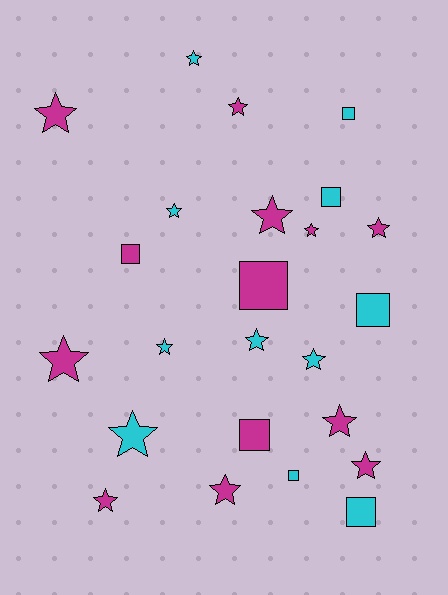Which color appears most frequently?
Magenta, with 13 objects.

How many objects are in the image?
There are 24 objects.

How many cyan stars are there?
There are 6 cyan stars.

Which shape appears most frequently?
Star, with 16 objects.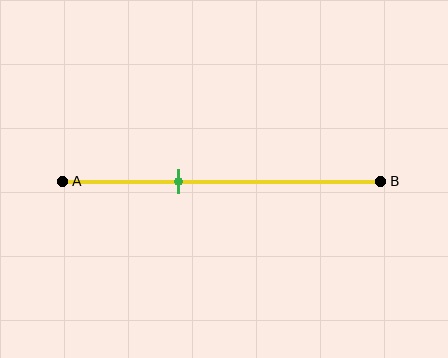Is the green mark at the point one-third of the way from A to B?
No, the mark is at about 35% from A, not at the 33% one-third point.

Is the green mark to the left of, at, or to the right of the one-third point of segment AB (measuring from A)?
The green mark is to the right of the one-third point of segment AB.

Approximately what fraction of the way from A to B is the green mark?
The green mark is approximately 35% of the way from A to B.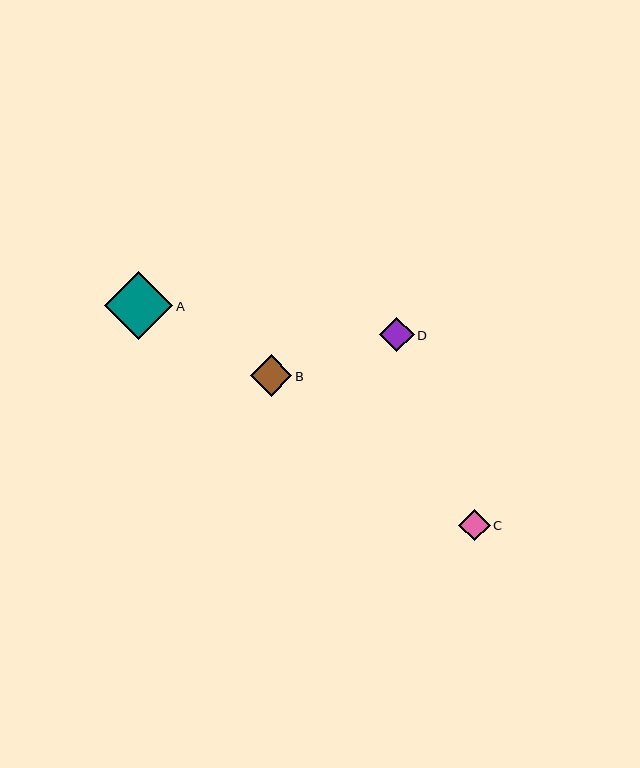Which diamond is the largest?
Diamond A is the largest with a size of approximately 68 pixels.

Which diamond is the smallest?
Diamond C is the smallest with a size of approximately 31 pixels.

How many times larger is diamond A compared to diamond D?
Diamond A is approximately 2.0 times the size of diamond D.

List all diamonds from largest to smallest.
From largest to smallest: A, B, D, C.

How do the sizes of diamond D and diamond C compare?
Diamond D and diamond C are approximately the same size.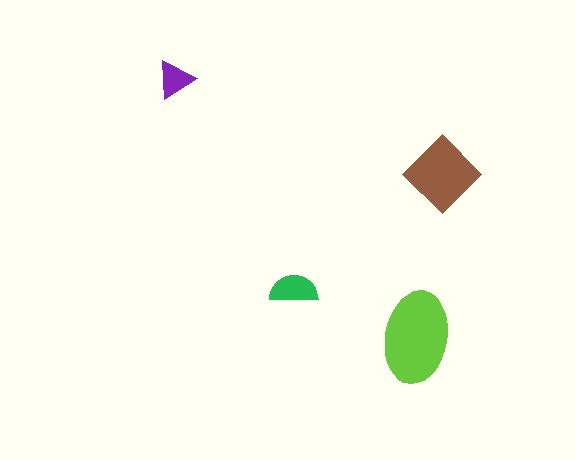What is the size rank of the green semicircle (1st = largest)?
3rd.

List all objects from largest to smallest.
The lime ellipse, the brown diamond, the green semicircle, the purple triangle.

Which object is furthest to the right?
The brown diamond is rightmost.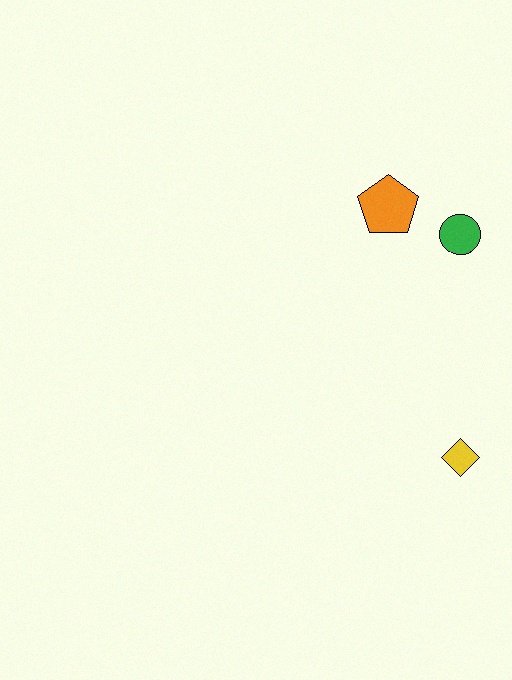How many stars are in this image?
There are no stars.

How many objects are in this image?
There are 3 objects.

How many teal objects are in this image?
There are no teal objects.